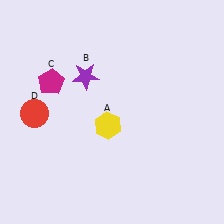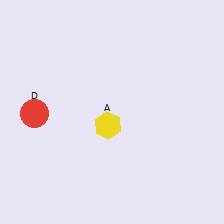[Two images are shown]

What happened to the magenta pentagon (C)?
The magenta pentagon (C) was removed in Image 2. It was in the top-left area of Image 1.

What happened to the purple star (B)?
The purple star (B) was removed in Image 2. It was in the top-left area of Image 1.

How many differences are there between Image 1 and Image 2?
There are 2 differences between the two images.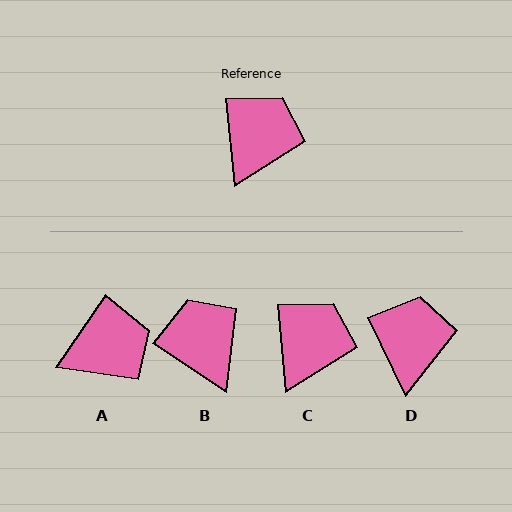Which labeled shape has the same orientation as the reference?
C.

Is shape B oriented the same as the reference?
No, it is off by about 51 degrees.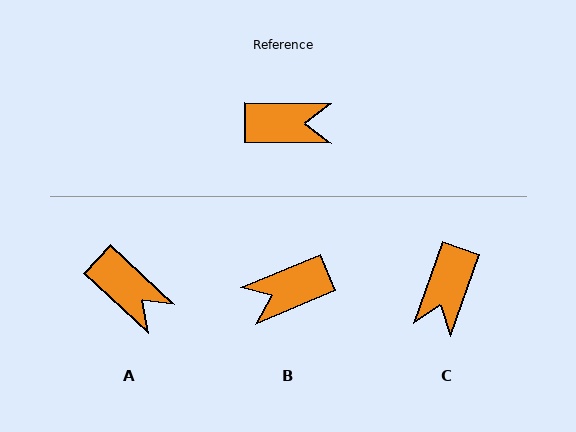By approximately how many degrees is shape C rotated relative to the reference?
Approximately 109 degrees clockwise.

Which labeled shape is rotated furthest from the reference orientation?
B, about 157 degrees away.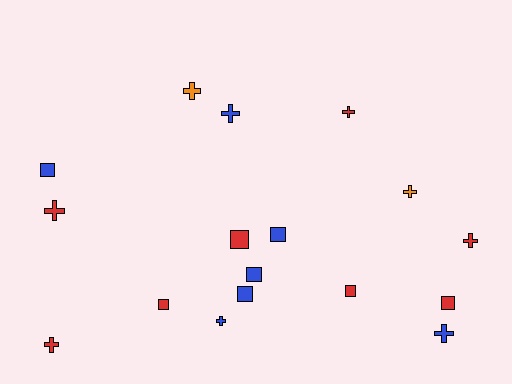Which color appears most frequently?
Red, with 8 objects.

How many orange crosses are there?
There are 2 orange crosses.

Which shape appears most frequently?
Cross, with 9 objects.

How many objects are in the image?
There are 17 objects.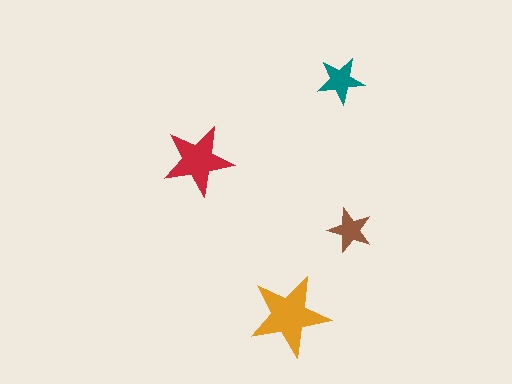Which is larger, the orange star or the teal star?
The orange one.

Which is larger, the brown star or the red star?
The red one.